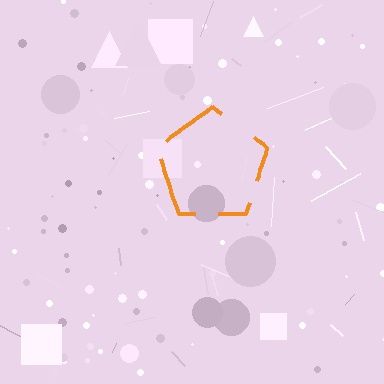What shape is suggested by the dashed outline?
The dashed outline suggests a pentagon.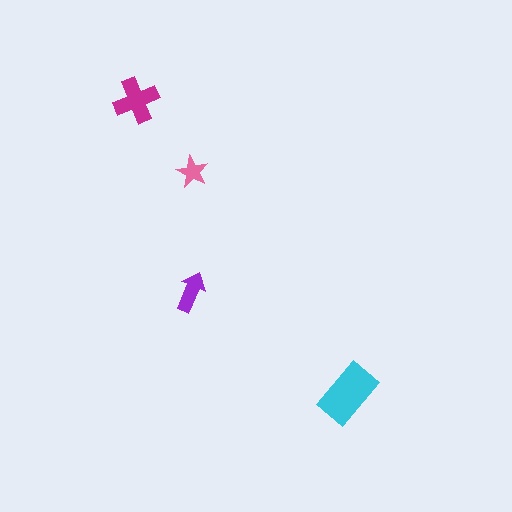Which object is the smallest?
The pink star.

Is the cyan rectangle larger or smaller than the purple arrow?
Larger.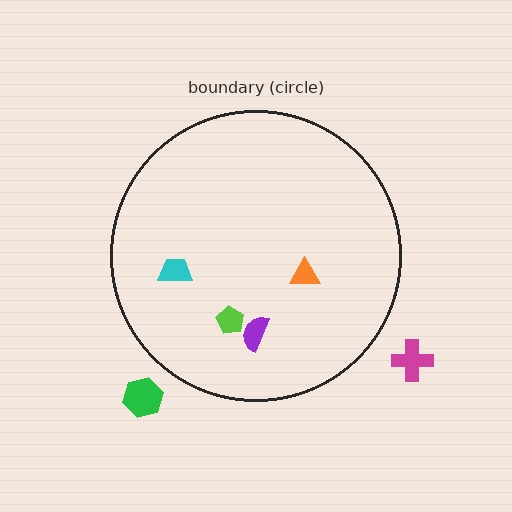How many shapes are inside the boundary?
4 inside, 2 outside.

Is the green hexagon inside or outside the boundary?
Outside.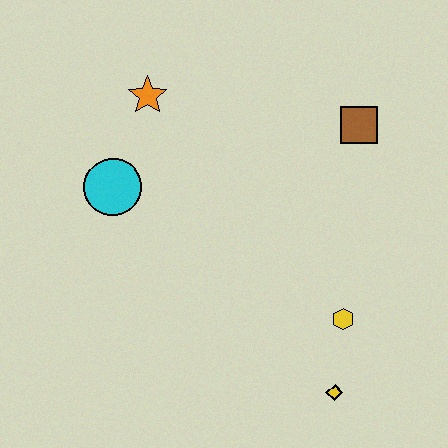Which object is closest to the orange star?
The cyan circle is closest to the orange star.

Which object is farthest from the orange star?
The yellow diamond is farthest from the orange star.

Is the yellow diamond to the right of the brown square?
No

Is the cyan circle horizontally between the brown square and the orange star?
No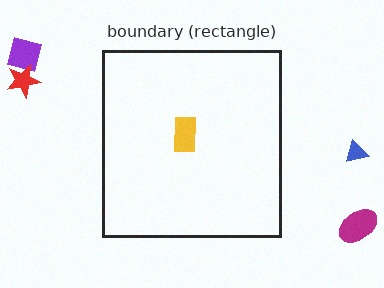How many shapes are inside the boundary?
1 inside, 4 outside.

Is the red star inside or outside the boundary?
Outside.